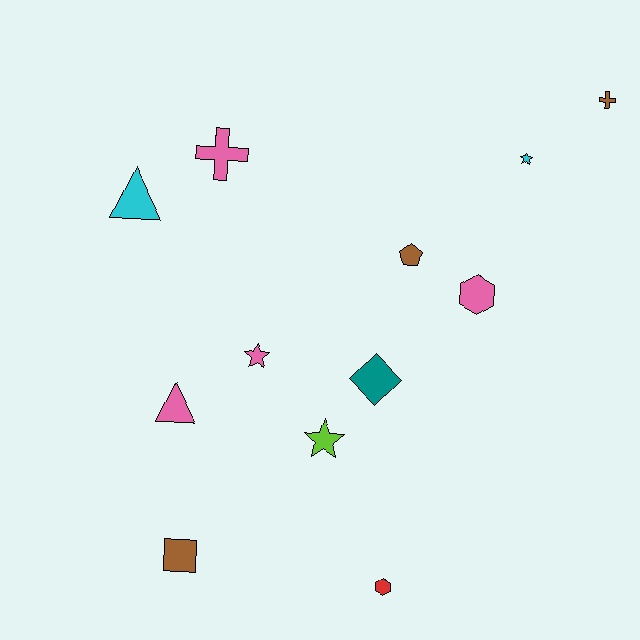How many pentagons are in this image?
There is 1 pentagon.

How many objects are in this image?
There are 12 objects.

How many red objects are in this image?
There is 1 red object.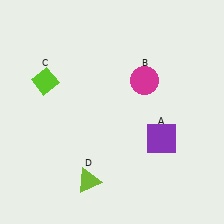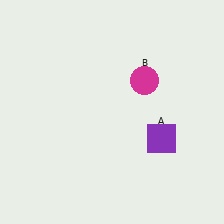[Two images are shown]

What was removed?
The lime triangle (D), the lime diamond (C) were removed in Image 2.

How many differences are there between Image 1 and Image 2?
There are 2 differences between the two images.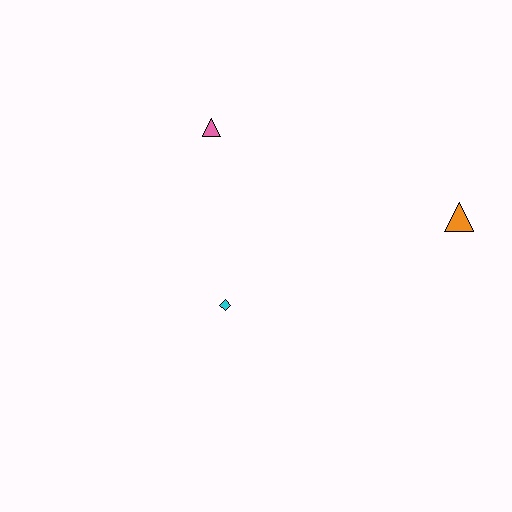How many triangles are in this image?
There are 2 triangles.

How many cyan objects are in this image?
There is 1 cyan object.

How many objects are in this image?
There are 3 objects.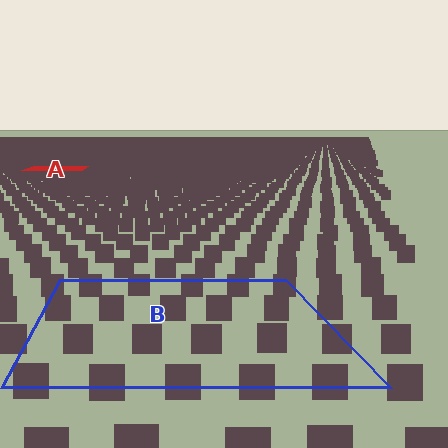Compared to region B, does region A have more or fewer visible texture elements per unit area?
Region A has more texture elements per unit area — they are packed more densely because it is farther away.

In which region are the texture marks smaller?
The texture marks are smaller in region A, because it is farther away.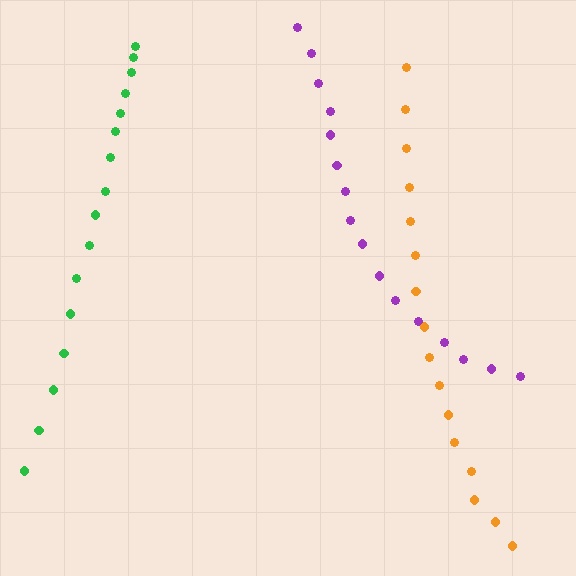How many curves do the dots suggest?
There are 3 distinct paths.